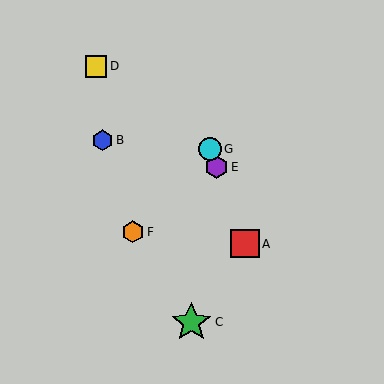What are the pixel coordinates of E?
Object E is at (216, 167).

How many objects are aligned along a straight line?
3 objects (A, E, G) are aligned along a straight line.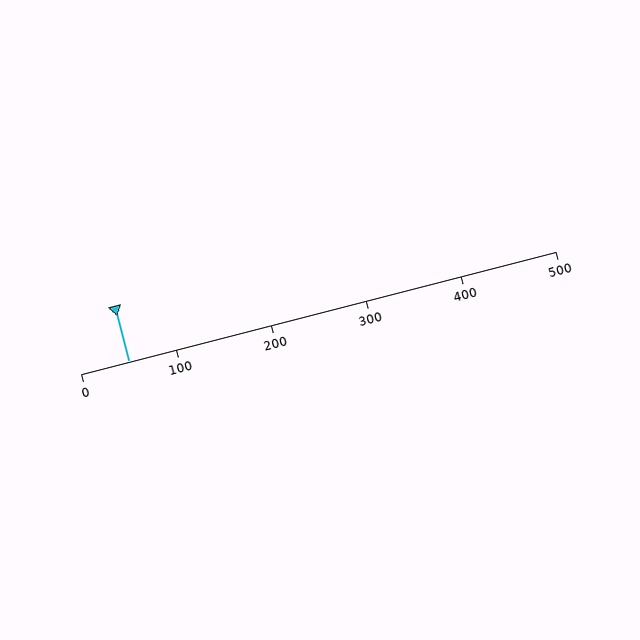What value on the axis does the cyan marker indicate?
The marker indicates approximately 50.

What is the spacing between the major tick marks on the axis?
The major ticks are spaced 100 apart.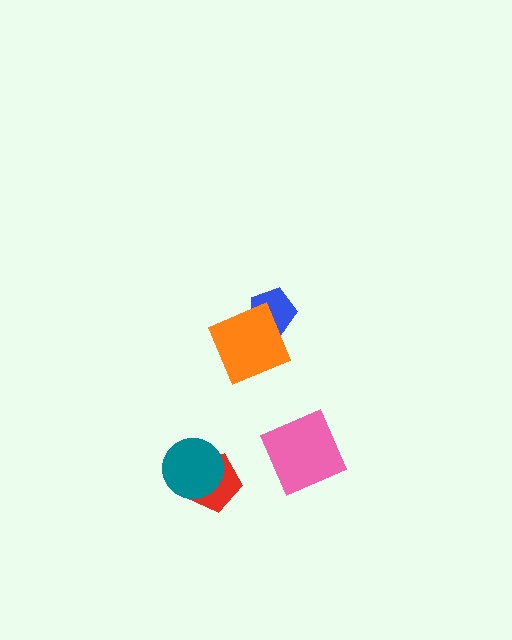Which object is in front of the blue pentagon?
The orange diamond is in front of the blue pentagon.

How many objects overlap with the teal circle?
1 object overlaps with the teal circle.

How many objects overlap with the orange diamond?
1 object overlaps with the orange diamond.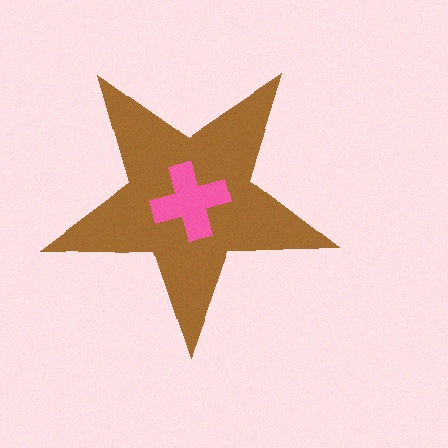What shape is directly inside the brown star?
The pink cross.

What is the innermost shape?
The pink cross.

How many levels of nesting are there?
2.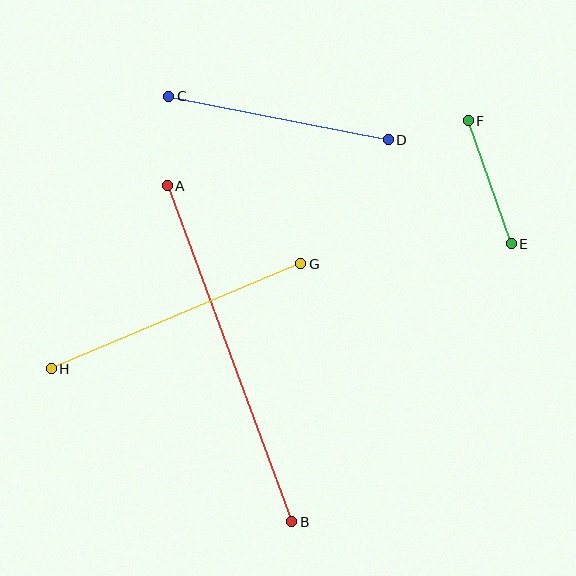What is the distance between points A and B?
The distance is approximately 358 pixels.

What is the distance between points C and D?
The distance is approximately 224 pixels.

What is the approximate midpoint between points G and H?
The midpoint is at approximately (176, 316) pixels.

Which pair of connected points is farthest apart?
Points A and B are farthest apart.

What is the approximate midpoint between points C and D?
The midpoint is at approximately (279, 118) pixels.